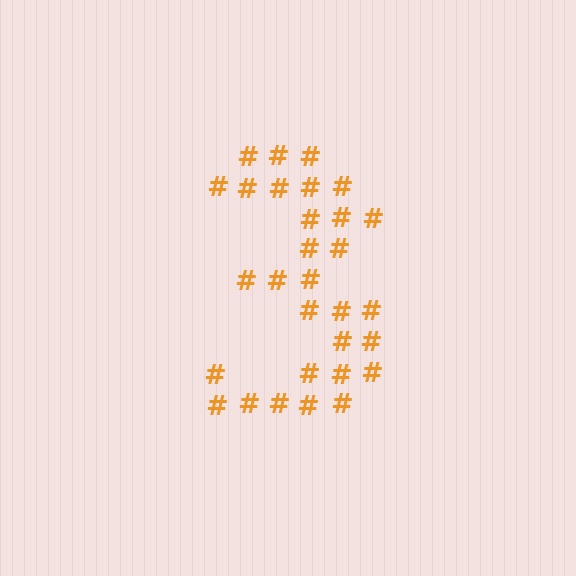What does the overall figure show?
The overall figure shows the digit 3.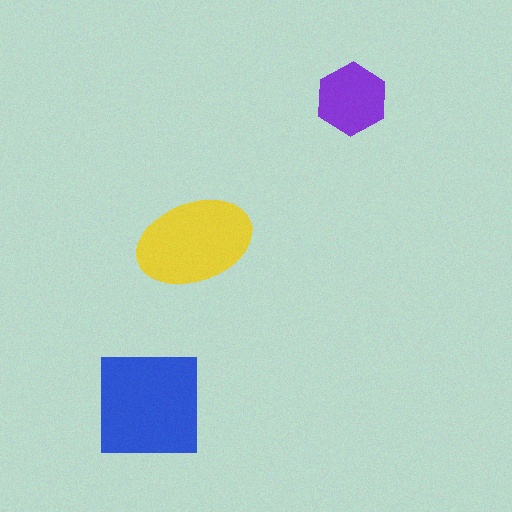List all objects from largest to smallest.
The blue square, the yellow ellipse, the purple hexagon.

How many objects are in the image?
There are 3 objects in the image.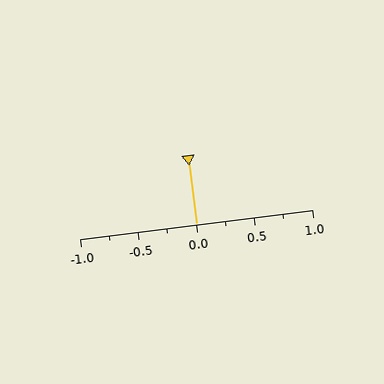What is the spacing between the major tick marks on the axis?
The major ticks are spaced 0.5 apart.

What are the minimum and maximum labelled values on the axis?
The axis runs from -1.0 to 1.0.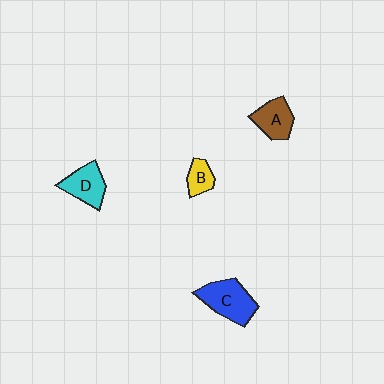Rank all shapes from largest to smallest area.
From largest to smallest: C (blue), D (cyan), A (brown), B (yellow).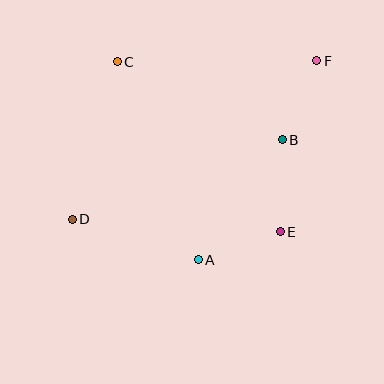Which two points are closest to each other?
Points B and F are closest to each other.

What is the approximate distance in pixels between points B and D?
The distance between B and D is approximately 224 pixels.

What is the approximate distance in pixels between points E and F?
The distance between E and F is approximately 175 pixels.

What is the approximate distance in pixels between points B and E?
The distance between B and E is approximately 92 pixels.